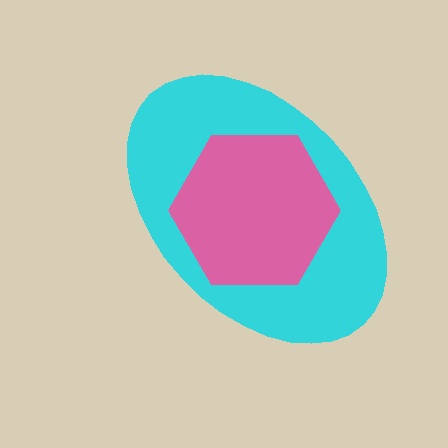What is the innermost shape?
The pink hexagon.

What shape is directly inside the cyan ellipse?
The pink hexagon.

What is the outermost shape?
The cyan ellipse.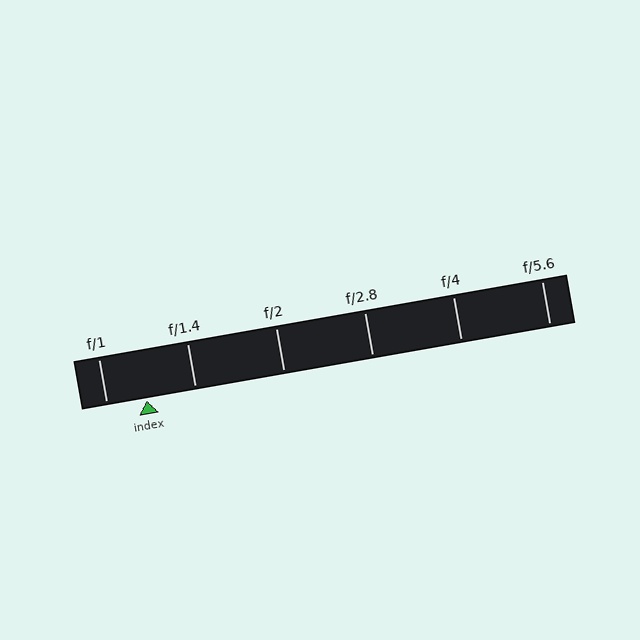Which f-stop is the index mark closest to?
The index mark is closest to f/1.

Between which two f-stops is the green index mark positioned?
The index mark is between f/1 and f/1.4.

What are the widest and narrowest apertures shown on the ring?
The widest aperture shown is f/1 and the narrowest is f/5.6.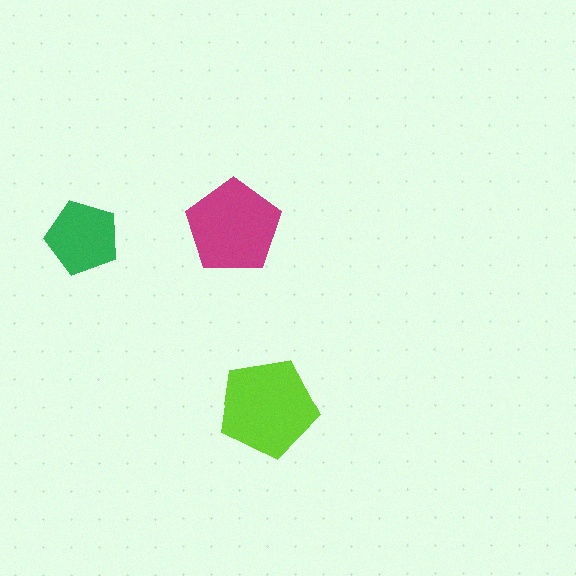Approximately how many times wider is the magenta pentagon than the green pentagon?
About 1.5 times wider.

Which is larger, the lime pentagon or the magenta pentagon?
The lime one.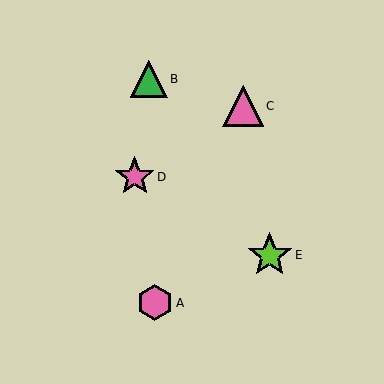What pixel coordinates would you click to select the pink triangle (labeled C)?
Click at (243, 106) to select the pink triangle C.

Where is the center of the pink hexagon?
The center of the pink hexagon is at (155, 303).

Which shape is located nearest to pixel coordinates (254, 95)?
The pink triangle (labeled C) at (243, 106) is nearest to that location.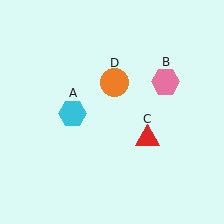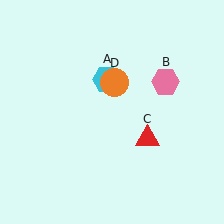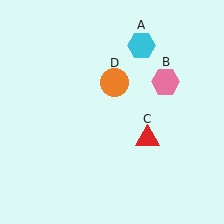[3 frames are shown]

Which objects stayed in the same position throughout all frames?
Pink hexagon (object B) and red triangle (object C) and orange circle (object D) remained stationary.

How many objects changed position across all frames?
1 object changed position: cyan hexagon (object A).